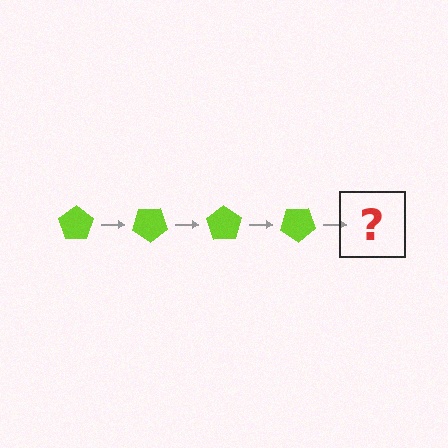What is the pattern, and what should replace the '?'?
The pattern is that the pentagon rotates 35 degrees each step. The '?' should be a lime pentagon rotated 140 degrees.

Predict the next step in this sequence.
The next step is a lime pentagon rotated 140 degrees.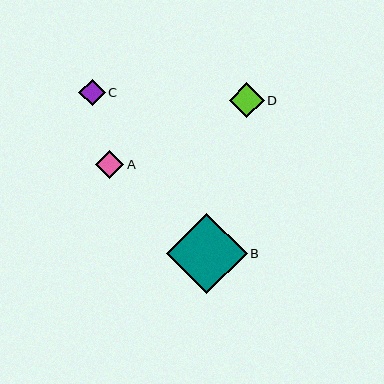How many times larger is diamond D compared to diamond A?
Diamond D is approximately 1.3 times the size of diamond A.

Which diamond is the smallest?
Diamond C is the smallest with a size of approximately 27 pixels.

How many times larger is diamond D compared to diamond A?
Diamond D is approximately 1.3 times the size of diamond A.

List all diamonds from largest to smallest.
From largest to smallest: B, D, A, C.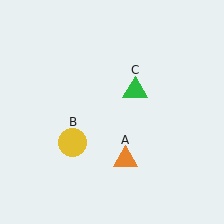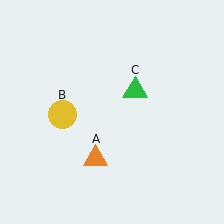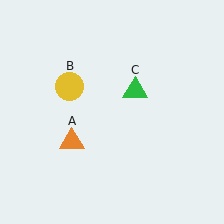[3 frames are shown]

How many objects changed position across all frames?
2 objects changed position: orange triangle (object A), yellow circle (object B).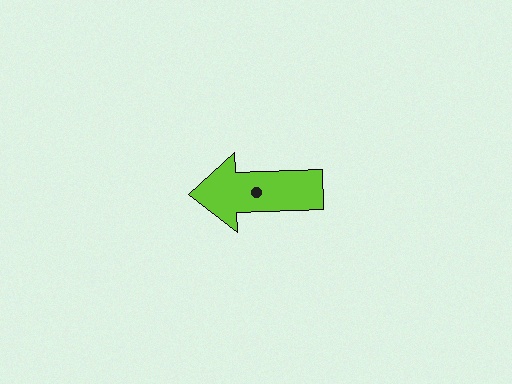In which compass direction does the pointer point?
West.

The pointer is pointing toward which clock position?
Roughly 9 o'clock.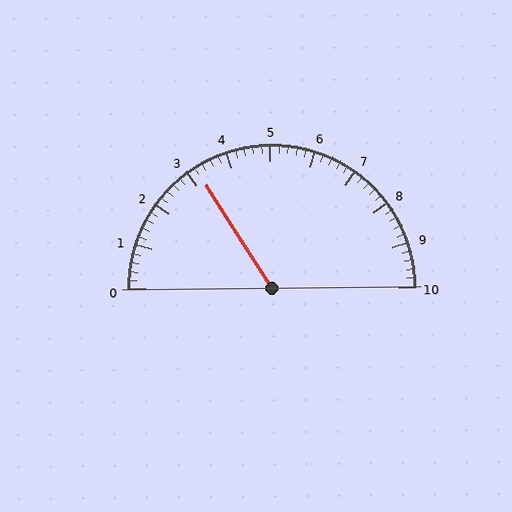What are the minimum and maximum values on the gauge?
The gauge ranges from 0 to 10.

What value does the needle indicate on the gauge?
The needle indicates approximately 3.2.